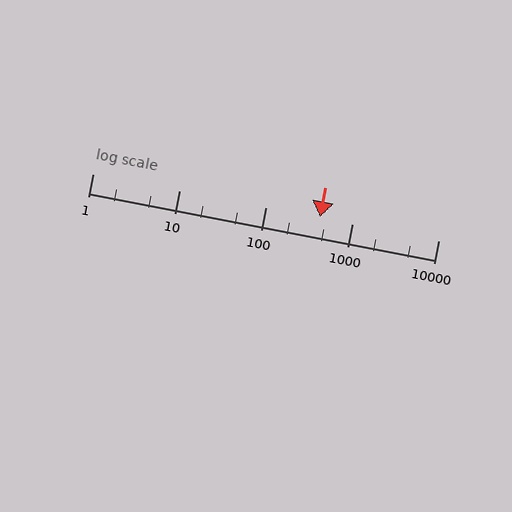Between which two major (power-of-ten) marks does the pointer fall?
The pointer is between 100 and 1000.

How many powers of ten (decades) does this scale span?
The scale spans 4 decades, from 1 to 10000.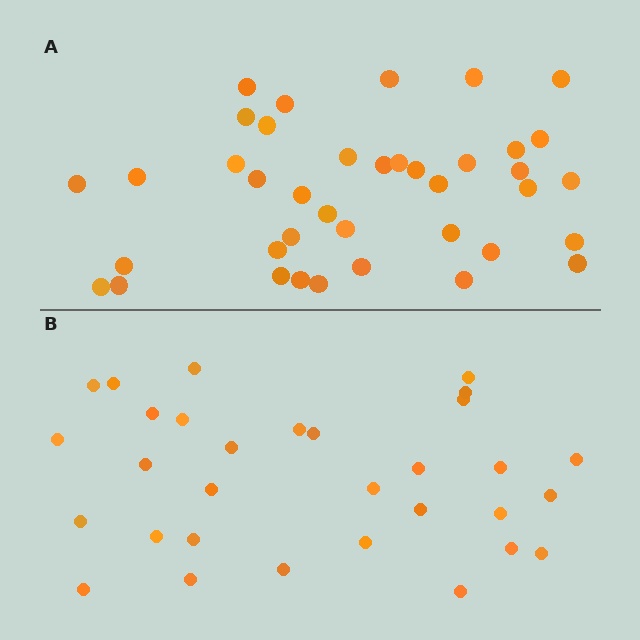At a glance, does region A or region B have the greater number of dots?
Region A (the top region) has more dots.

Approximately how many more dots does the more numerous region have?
Region A has roughly 8 or so more dots than region B.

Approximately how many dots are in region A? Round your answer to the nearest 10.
About 40 dots. (The exact count is 39, which rounds to 40.)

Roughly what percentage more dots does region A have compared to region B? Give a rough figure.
About 25% more.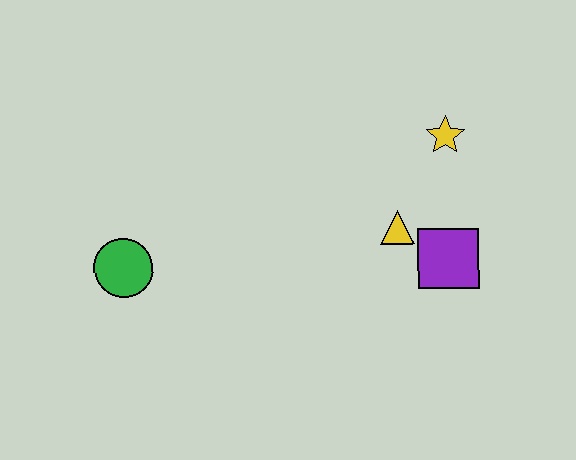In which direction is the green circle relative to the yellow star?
The green circle is to the left of the yellow star.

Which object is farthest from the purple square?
The green circle is farthest from the purple square.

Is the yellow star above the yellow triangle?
Yes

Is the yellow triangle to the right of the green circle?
Yes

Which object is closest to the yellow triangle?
The purple square is closest to the yellow triangle.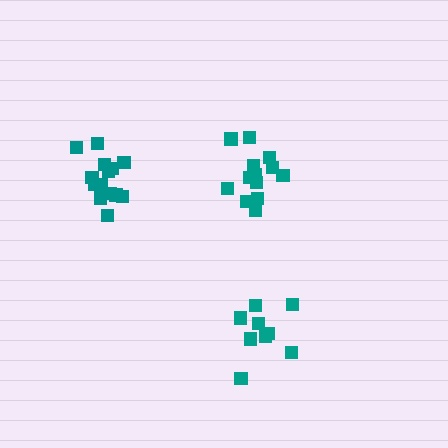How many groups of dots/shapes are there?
There are 3 groups.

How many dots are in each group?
Group 1: 9 dots, Group 2: 13 dots, Group 3: 15 dots (37 total).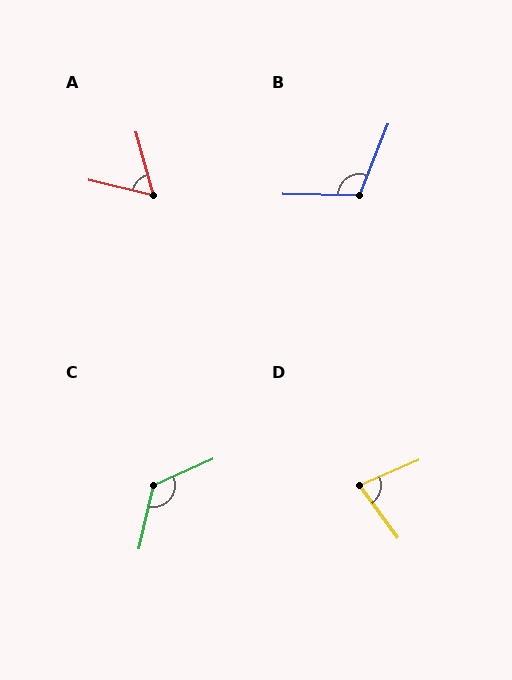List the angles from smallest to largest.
A (61°), D (77°), B (110°), C (127°).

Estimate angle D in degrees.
Approximately 77 degrees.